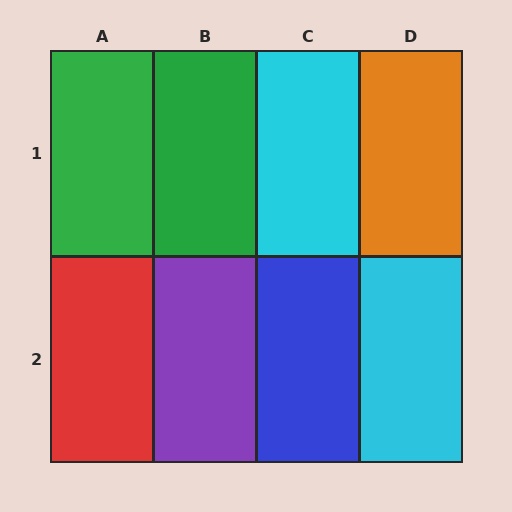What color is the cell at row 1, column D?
Orange.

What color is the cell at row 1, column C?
Cyan.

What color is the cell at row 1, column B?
Green.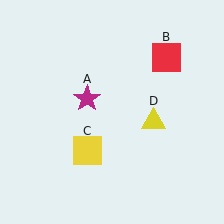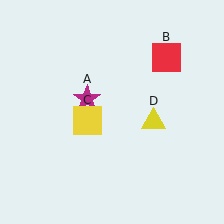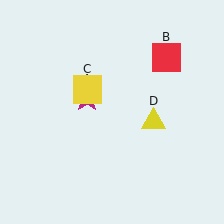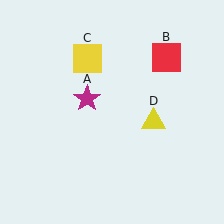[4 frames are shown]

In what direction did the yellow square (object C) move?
The yellow square (object C) moved up.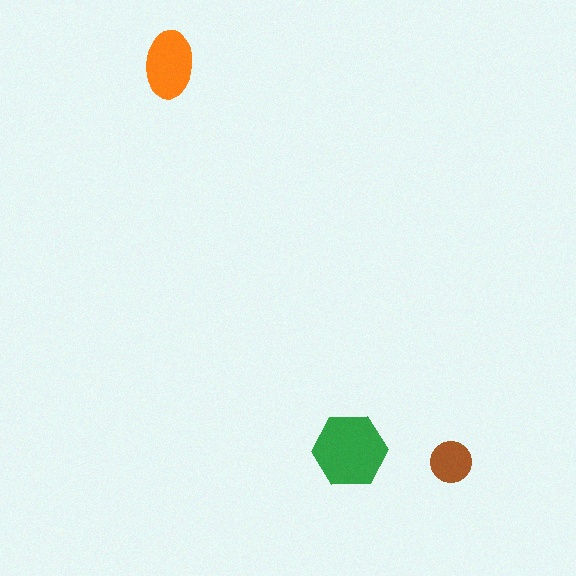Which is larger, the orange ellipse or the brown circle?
The orange ellipse.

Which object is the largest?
The green hexagon.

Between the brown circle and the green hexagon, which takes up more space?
The green hexagon.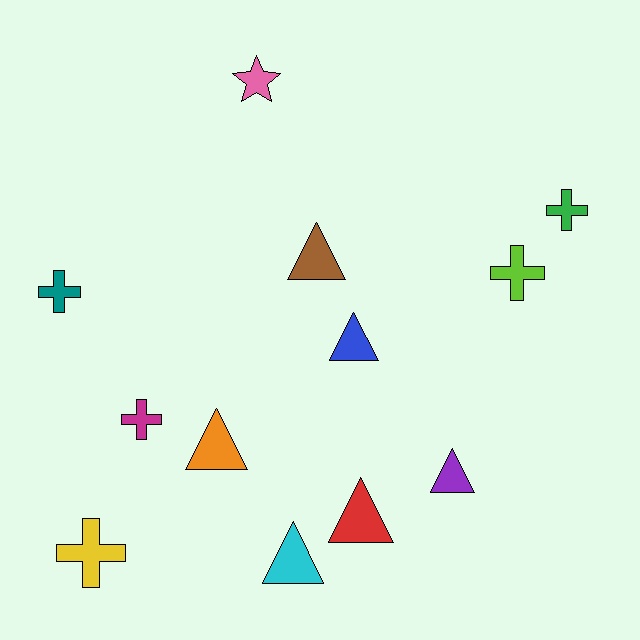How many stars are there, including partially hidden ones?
There is 1 star.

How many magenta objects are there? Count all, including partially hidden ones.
There is 1 magenta object.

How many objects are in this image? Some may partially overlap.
There are 12 objects.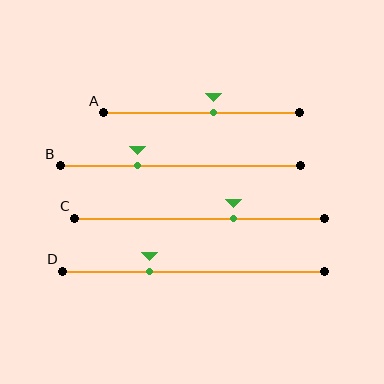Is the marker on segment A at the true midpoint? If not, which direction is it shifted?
No, the marker on segment A is shifted to the right by about 6% of the segment length.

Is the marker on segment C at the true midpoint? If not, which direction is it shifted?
No, the marker on segment C is shifted to the right by about 14% of the segment length.